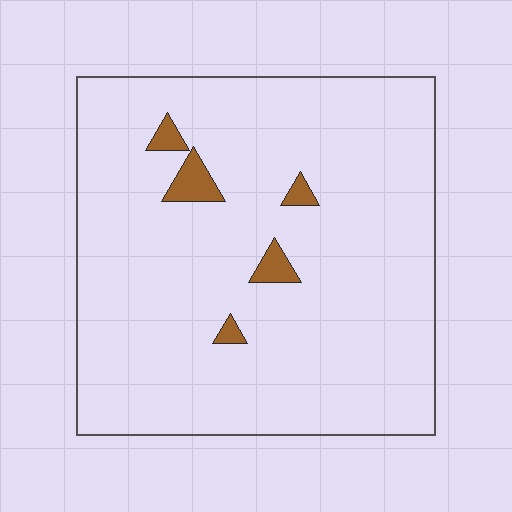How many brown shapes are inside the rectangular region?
5.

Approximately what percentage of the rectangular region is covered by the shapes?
Approximately 5%.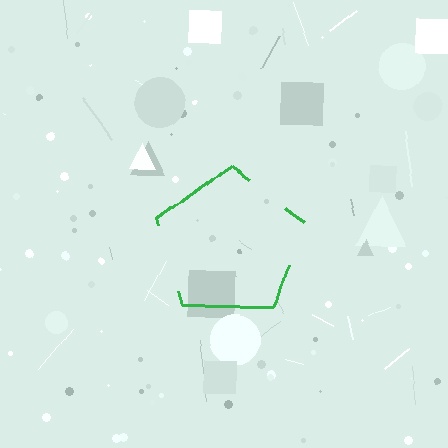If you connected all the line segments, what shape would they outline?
They would outline a pentagon.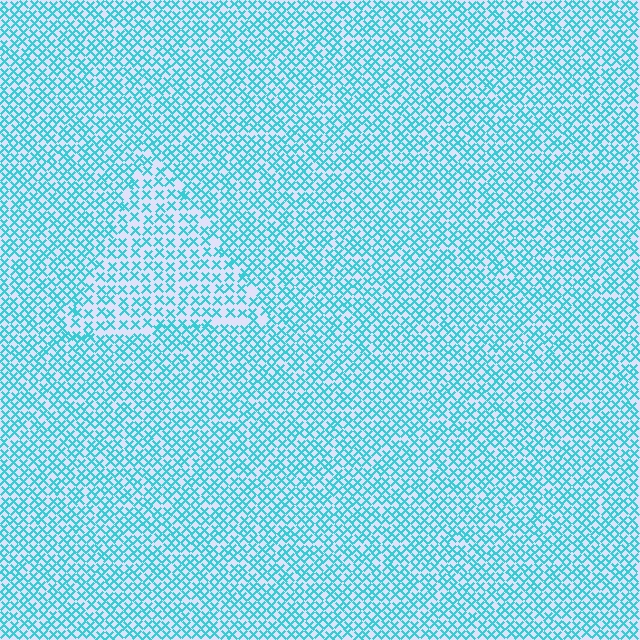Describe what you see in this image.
The image contains small cyan elements arranged at two different densities. A triangle-shaped region is visible where the elements are less densely packed than the surrounding area.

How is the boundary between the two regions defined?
The boundary is defined by a change in element density (approximately 1.5x ratio). All elements are the same color, size, and shape.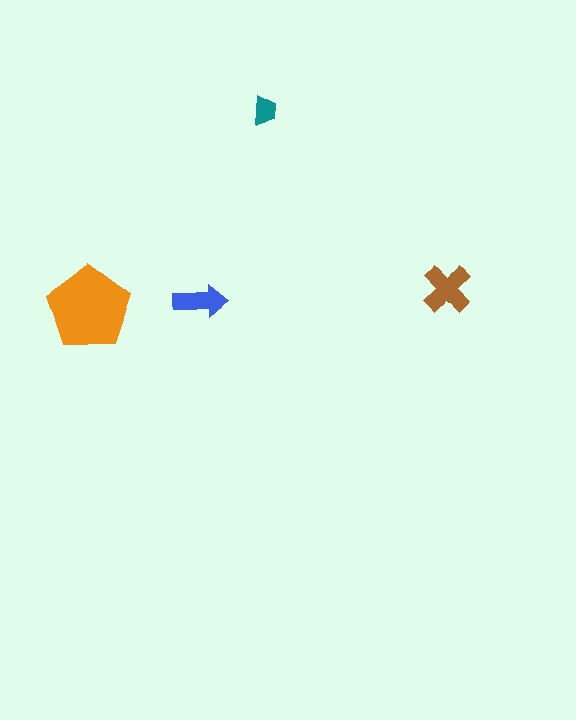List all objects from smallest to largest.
The teal trapezoid, the blue arrow, the brown cross, the orange pentagon.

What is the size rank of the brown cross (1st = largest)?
2nd.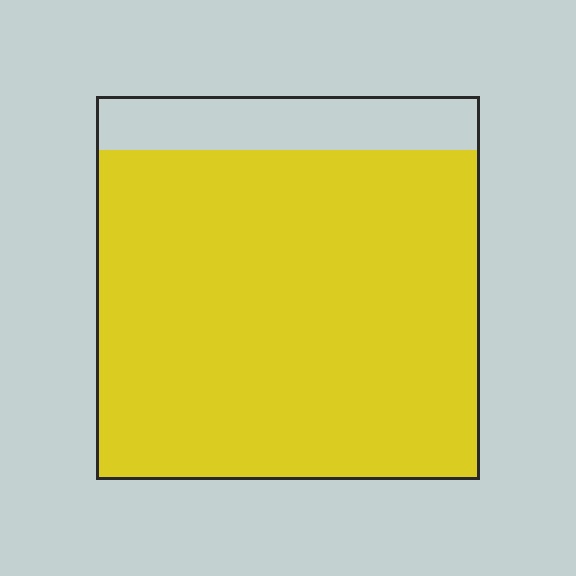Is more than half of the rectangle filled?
Yes.